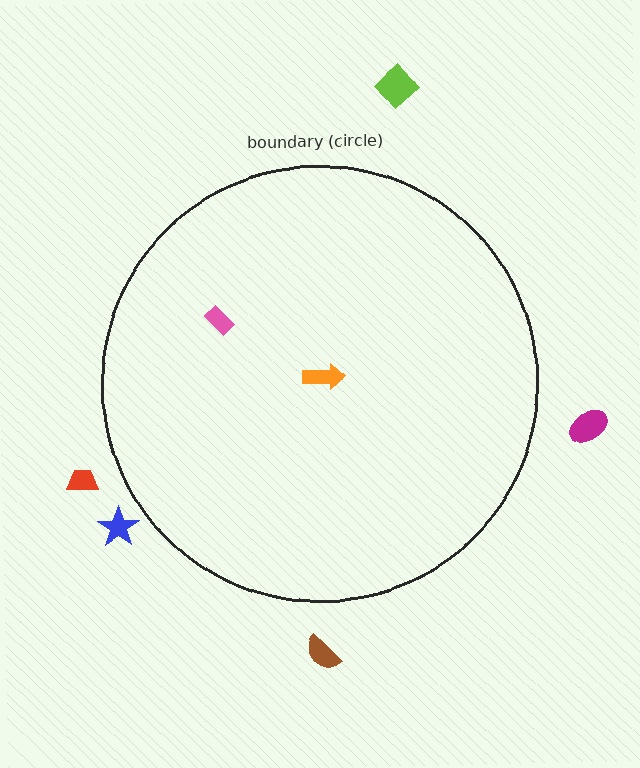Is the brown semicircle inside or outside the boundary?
Outside.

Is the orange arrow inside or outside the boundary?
Inside.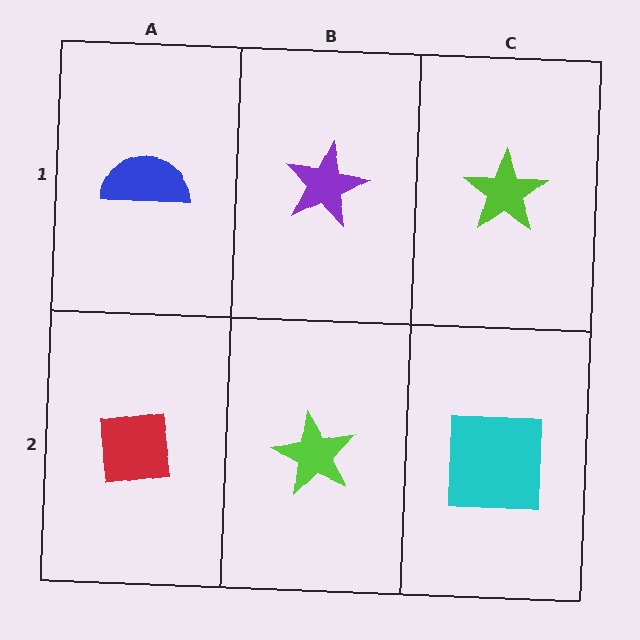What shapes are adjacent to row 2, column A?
A blue semicircle (row 1, column A), a lime star (row 2, column B).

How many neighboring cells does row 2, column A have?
2.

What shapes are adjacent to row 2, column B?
A purple star (row 1, column B), a red square (row 2, column A), a cyan square (row 2, column C).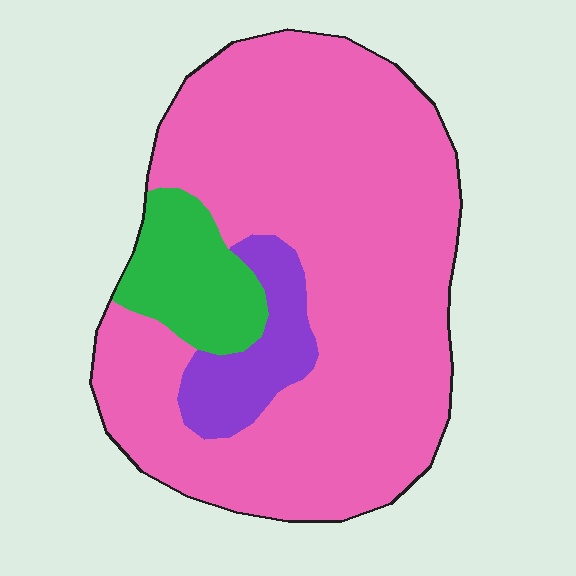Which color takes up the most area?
Pink, at roughly 80%.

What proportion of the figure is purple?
Purple takes up less than a sixth of the figure.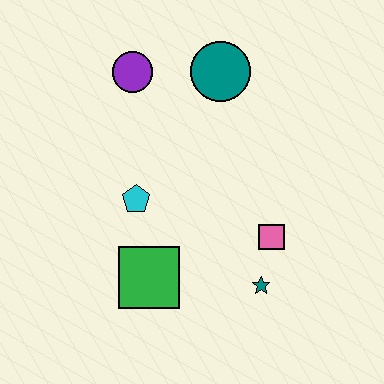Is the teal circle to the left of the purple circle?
No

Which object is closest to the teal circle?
The purple circle is closest to the teal circle.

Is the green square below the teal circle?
Yes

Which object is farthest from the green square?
The teal circle is farthest from the green square.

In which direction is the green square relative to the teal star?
The green square is to the left of the teal star.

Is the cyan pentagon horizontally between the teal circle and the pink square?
No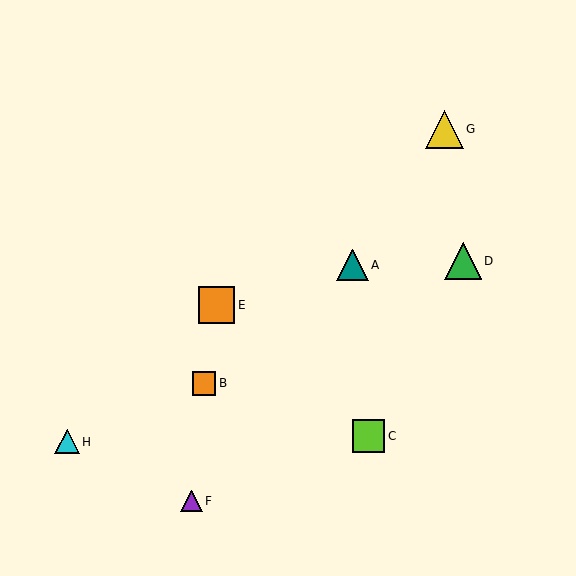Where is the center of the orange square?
The center of the orange square is at (217, 305).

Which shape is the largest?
The yellow triangle (labeled G) is the largest.